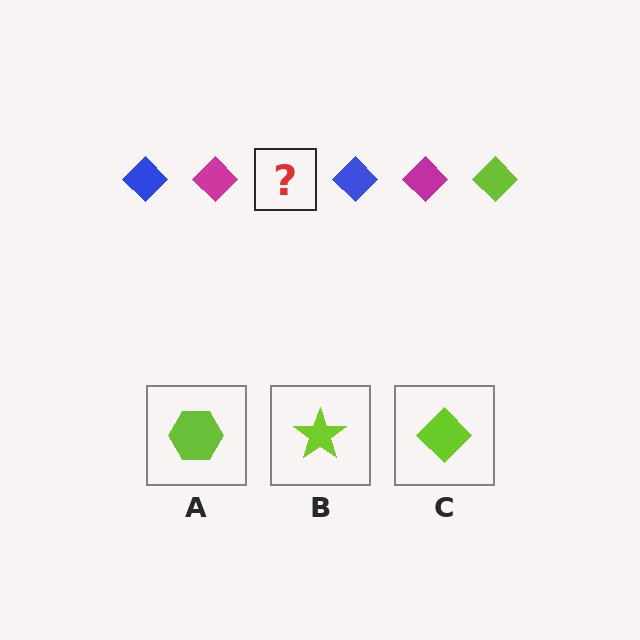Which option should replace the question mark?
Option C.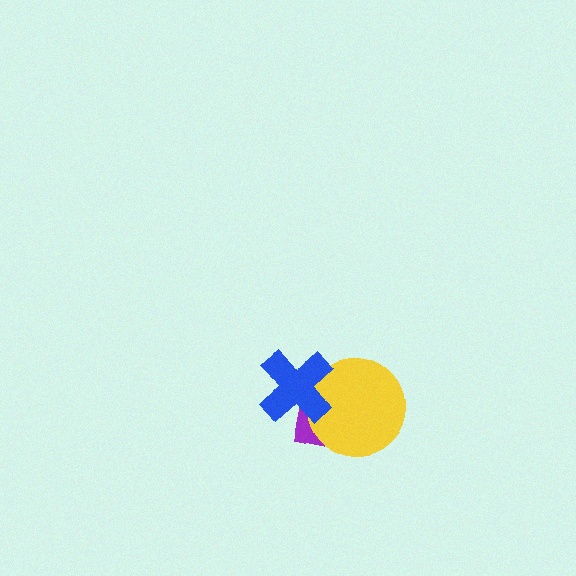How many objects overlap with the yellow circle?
2 objects overlap with the yellow circle.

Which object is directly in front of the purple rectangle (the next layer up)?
The yellow circle is directly in front of the purple rectangle.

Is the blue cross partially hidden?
No, no other shape covers it.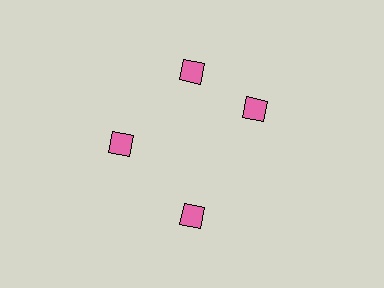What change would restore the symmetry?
The symmetry would be restored by rotating it back into even spacing with its neighbors so that all 4 diamonds sit at equal angles and equal distance from the center.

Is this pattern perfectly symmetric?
No. The 4 pink diamonds are arranged in a ring, but one element near the 3 o'clock position is rotated out of alignment along the ring, breaking the 4-fold rotational symmetry.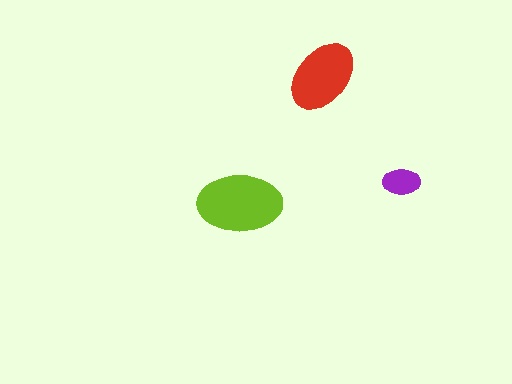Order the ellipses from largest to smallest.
the lime one, the red one, the purple one.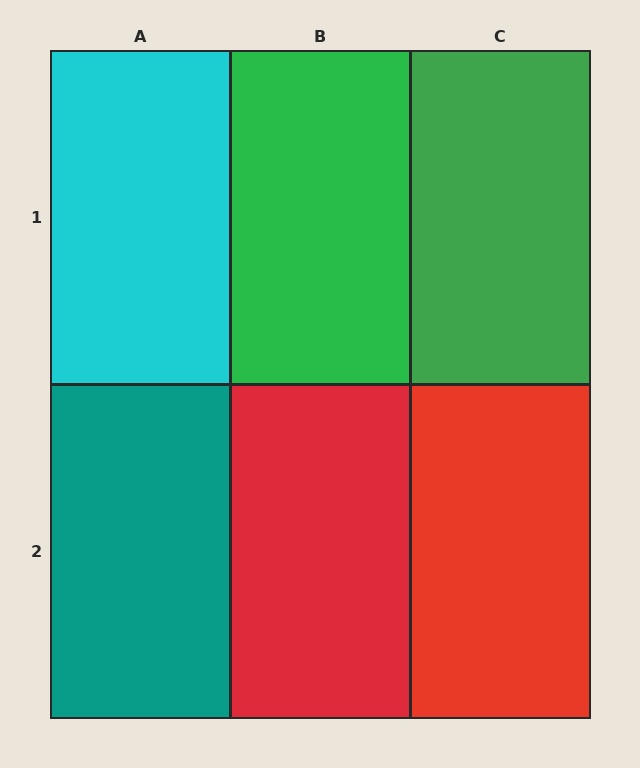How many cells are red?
2 cells are red.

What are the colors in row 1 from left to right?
Cyan, green, green.